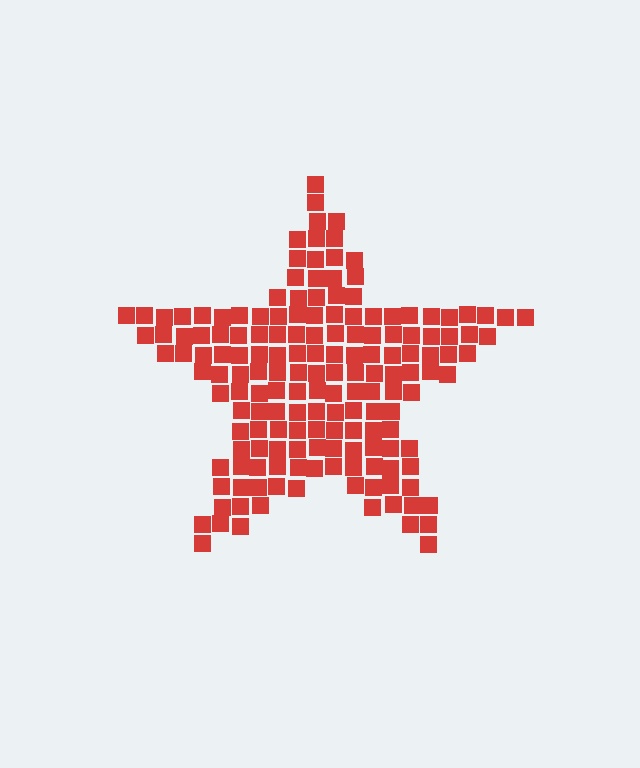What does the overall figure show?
The overall figure shows a star.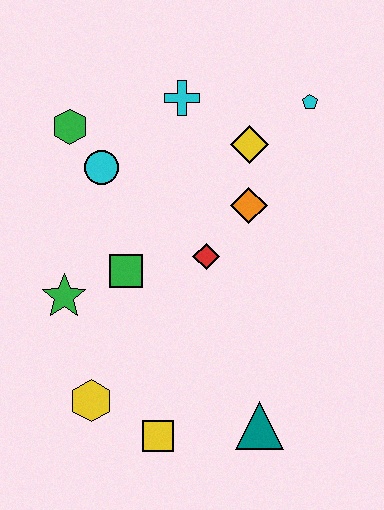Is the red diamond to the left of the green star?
No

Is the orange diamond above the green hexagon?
No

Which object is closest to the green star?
The green square is closest to the green star.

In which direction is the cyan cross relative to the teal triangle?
The cyan cross is above the teal triangle.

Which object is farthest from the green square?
The cyan pentagon is farthest from the green square.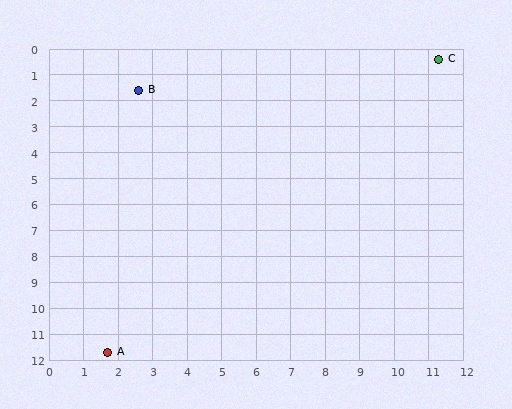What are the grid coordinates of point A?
Point A is at approximately (1.7, 11.7).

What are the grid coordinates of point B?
Point B is at approximately (2.6, 1.6).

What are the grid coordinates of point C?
Point C is at approximately (11.3, 0.4).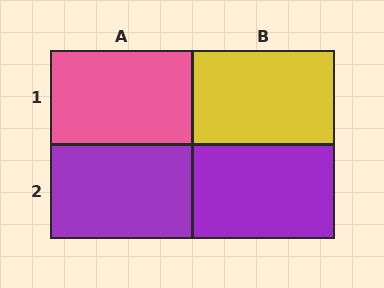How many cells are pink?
1 cell is pink.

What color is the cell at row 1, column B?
Yellow.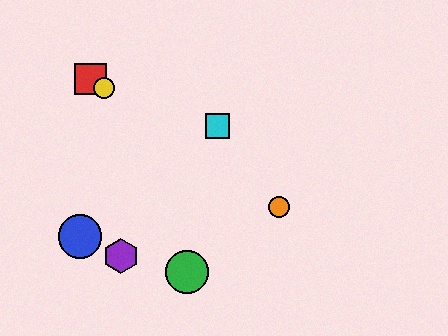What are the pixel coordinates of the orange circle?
The orange circle is at (279, 207).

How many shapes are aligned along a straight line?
3 shapes (the red square, the yellow circle, the orange circle) are aligned along a straight line.